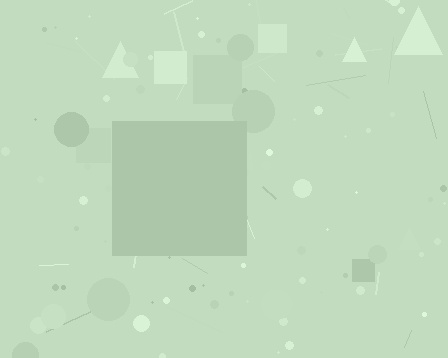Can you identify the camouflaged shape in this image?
The camouflaged shape is a square.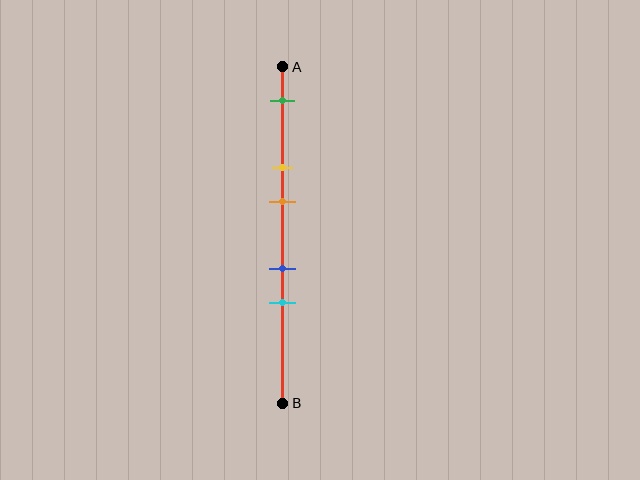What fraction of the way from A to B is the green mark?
The green mark is approximately 10% (0.1) of the way from A to B.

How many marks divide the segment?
There are 5 marks dividing the segment.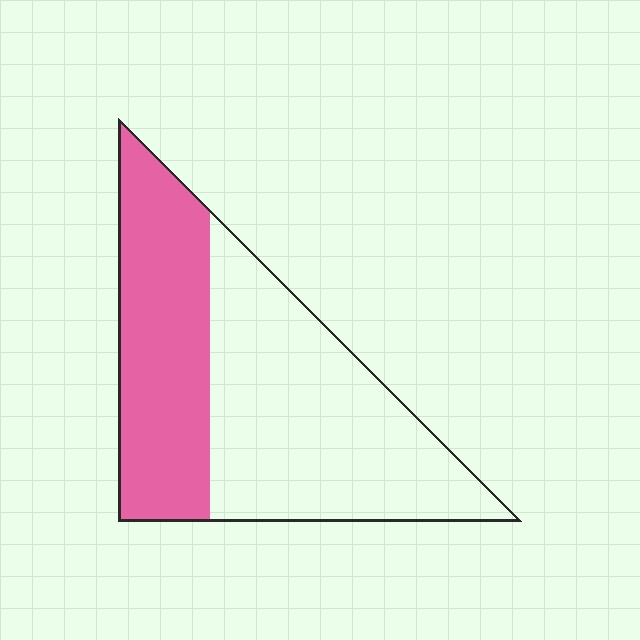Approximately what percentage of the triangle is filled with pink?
Approximately 40%.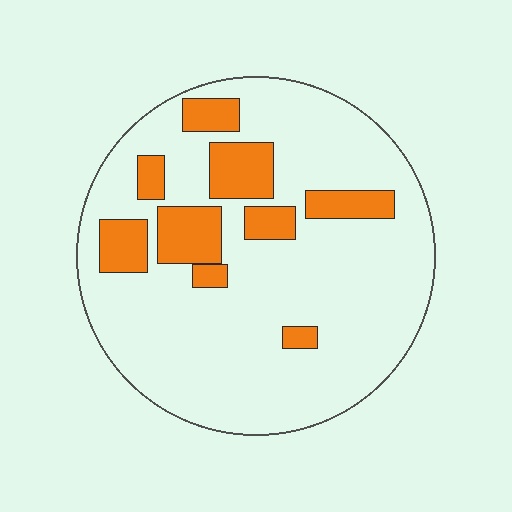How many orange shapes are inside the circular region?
9.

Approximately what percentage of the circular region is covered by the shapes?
Approximately 20%.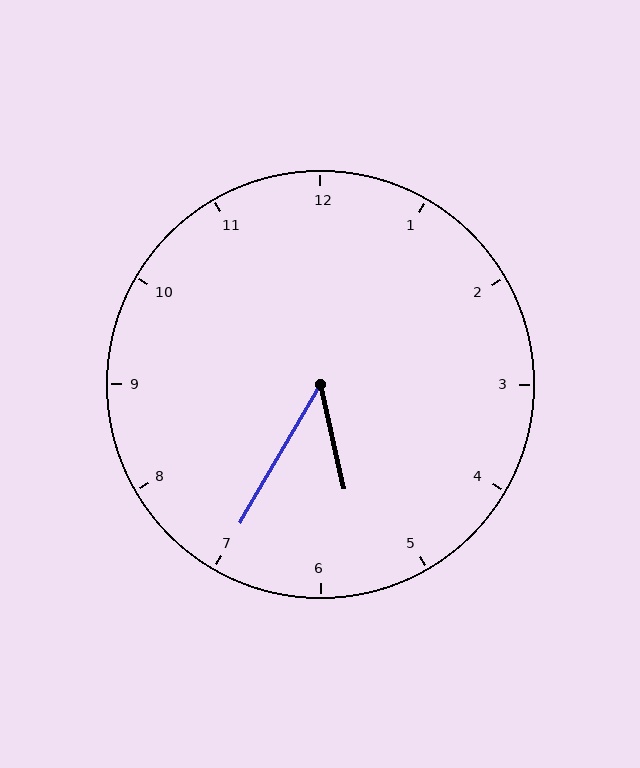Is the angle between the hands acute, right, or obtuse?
It is acute.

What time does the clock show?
5:35.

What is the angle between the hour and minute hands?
Approximately 42 degrees.